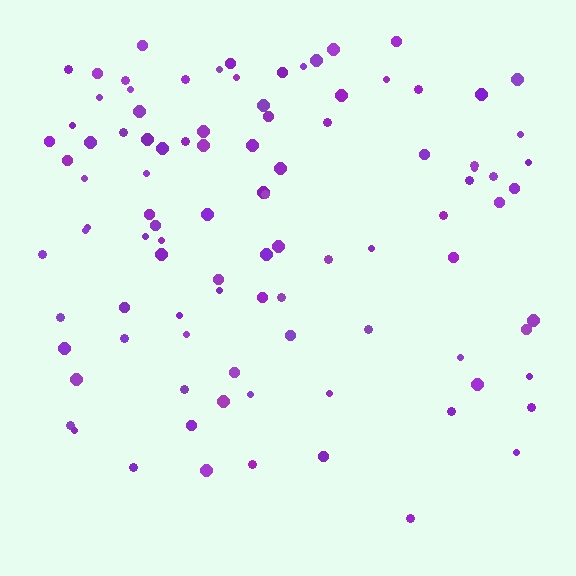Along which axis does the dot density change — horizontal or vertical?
Vertical.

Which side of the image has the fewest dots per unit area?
The bottom.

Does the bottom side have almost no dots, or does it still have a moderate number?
Still a moderate number, just noticeably fewer than the top.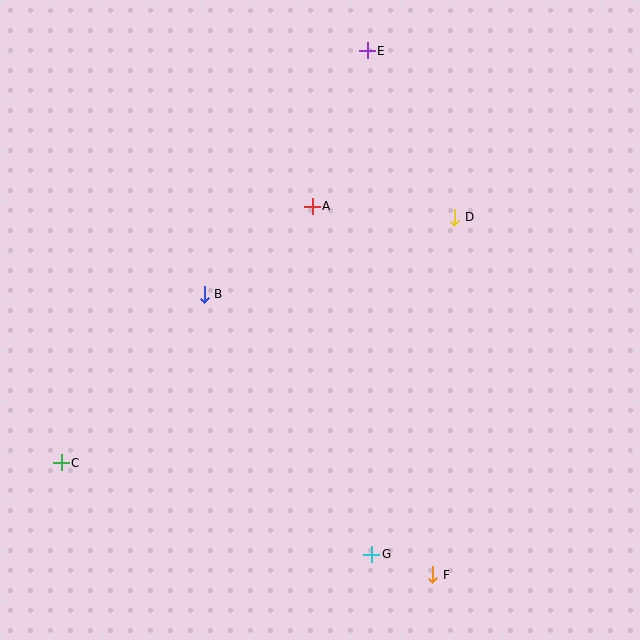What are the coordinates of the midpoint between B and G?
The midpoint between B and G is at (288, 424).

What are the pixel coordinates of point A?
Point A is at (312, 206).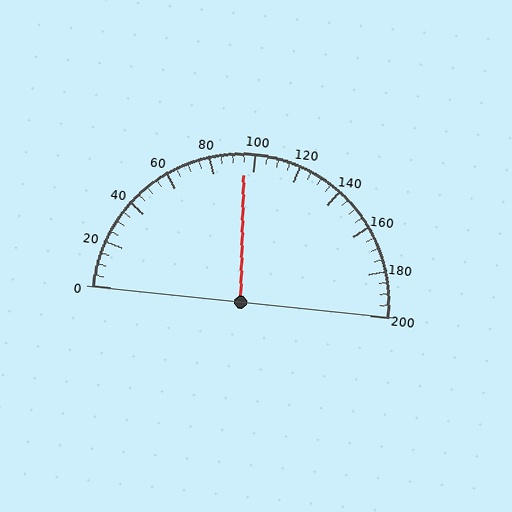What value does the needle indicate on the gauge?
The needle indicates approximately 95.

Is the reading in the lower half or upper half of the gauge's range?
The reading is in the lower half of the range (0 to 200).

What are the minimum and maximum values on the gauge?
The gauge ranges from 0 to 200.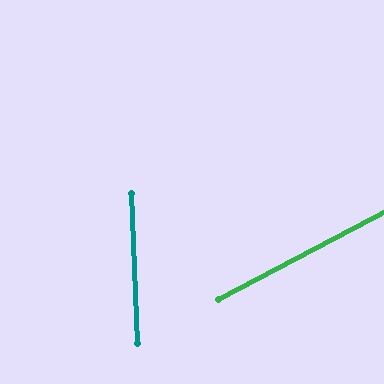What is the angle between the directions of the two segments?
Approximately 64 degrees.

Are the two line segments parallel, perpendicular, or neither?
Neither parallel nor perpendicular — they differ by about 64°.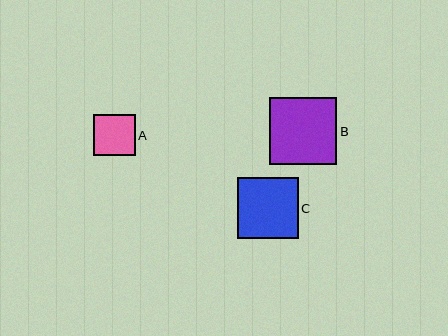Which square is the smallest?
Square A is the smallest with a size of approximately 42 pixels.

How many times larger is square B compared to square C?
Square B is approximately 1.1 times the size of square C.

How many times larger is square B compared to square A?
Square B is approximately 1.6 times the size of square A.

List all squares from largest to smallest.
From largest to smallest: B, C, A.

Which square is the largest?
Square B is the largest with a size of approximately 67 pixels.